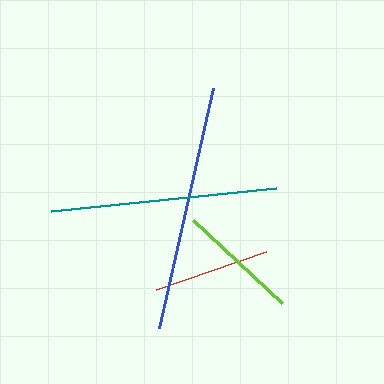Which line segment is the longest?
The blue line is the longest at approximately 246 pixels.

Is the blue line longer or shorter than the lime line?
The blue line is longer than the lime line.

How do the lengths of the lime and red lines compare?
The lime and red lines are approximately the same length.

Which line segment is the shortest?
The red line is the shortest at approximately 116 pixels.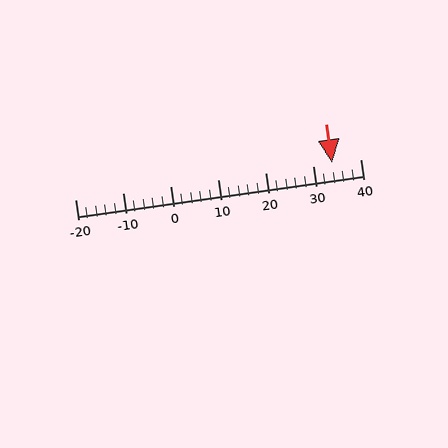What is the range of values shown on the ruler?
The ruler shows values from -20 to 40.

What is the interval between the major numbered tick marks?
The major tick marks are spaced 10 units apart.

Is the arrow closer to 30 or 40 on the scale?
The arrow is closer to 30.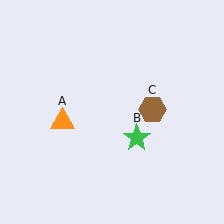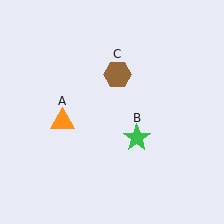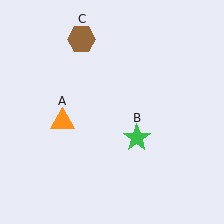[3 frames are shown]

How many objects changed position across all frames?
1 object changed position: brown hexagon (object C).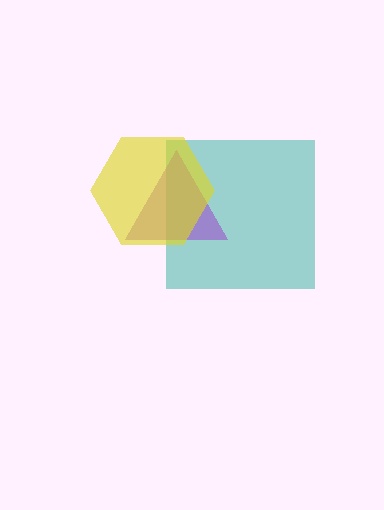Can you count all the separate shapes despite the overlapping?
Yes, there are 3 separate shapes.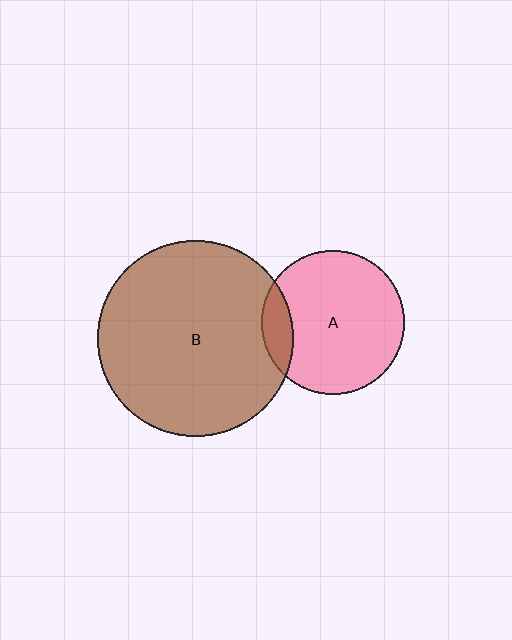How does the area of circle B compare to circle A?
Approximately 1.9 times.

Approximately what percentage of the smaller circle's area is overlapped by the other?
Approximately 15%.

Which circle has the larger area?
Circle B (brown).